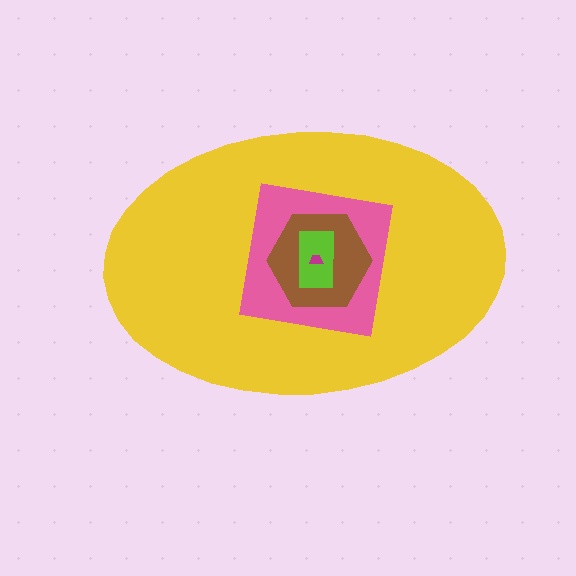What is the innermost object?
The magenta trapezoid.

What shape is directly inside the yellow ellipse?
The pink square.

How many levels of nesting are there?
5.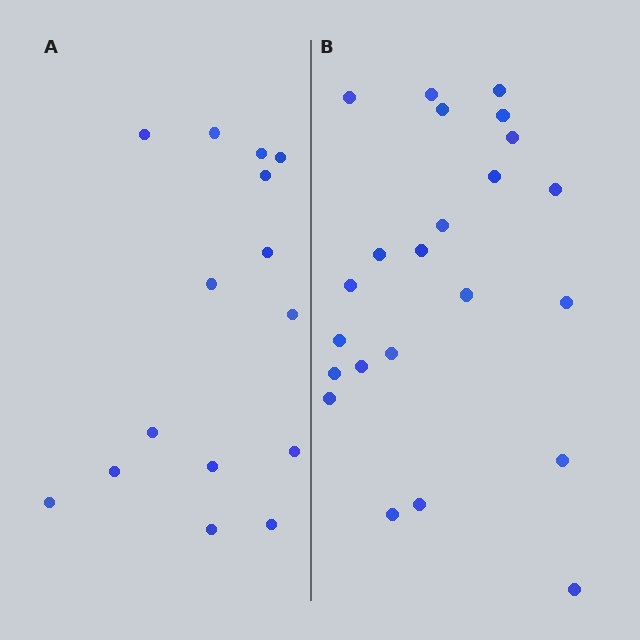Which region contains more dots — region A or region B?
Region B (the right region) has more dots.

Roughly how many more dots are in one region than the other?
Region B has roughly 8 or so more dots than region A.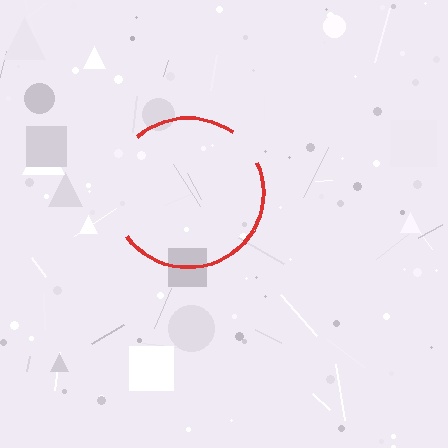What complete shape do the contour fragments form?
The contour fragments form a circle.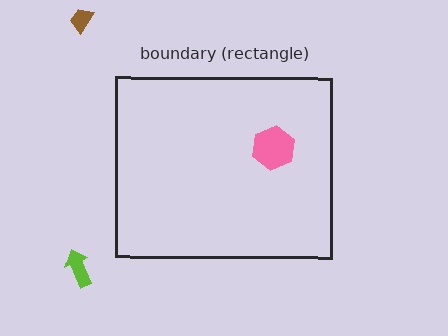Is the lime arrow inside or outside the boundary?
Outside.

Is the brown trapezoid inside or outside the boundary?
Outside.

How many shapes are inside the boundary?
1 inside, 2 outside.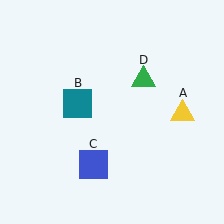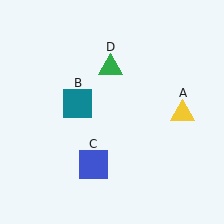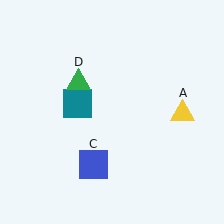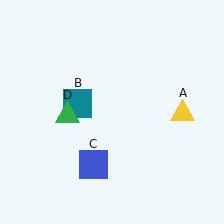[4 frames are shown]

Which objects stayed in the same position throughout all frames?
Yellow triangle (object A) and teal square (object B) and blue square (object C) remained stationary.